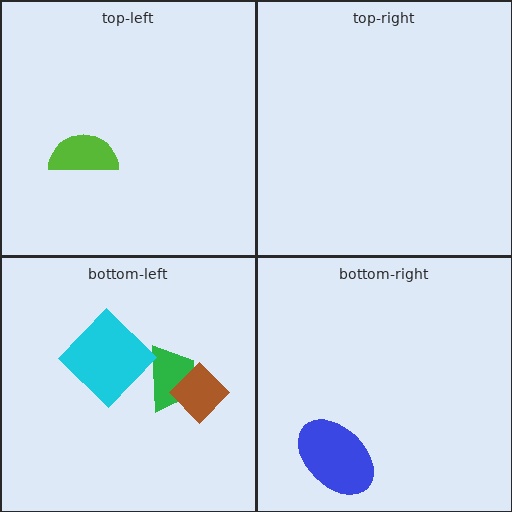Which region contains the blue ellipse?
The bottom-right region.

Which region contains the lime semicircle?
The top-left region.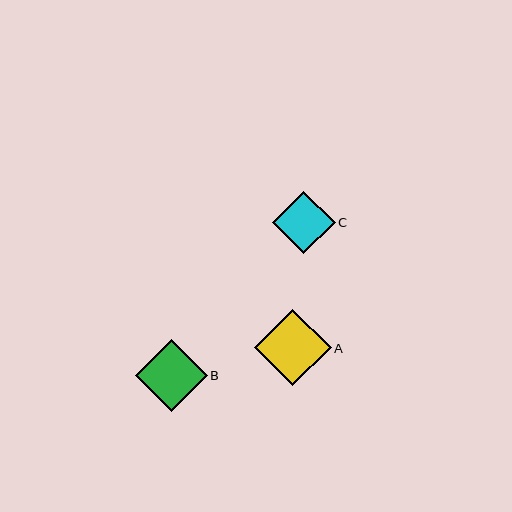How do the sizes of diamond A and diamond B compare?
Diamond A and diamond B are approximately the same size.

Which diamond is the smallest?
Diamond C is the smallest with a size of approximately 63 pixels.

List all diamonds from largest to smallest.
From largest to smallest: A, B, C.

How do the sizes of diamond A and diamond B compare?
Diamond A and diamond B are approximately the same size.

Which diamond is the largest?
Diamond A is the largest with a size of approximately 76 pixels.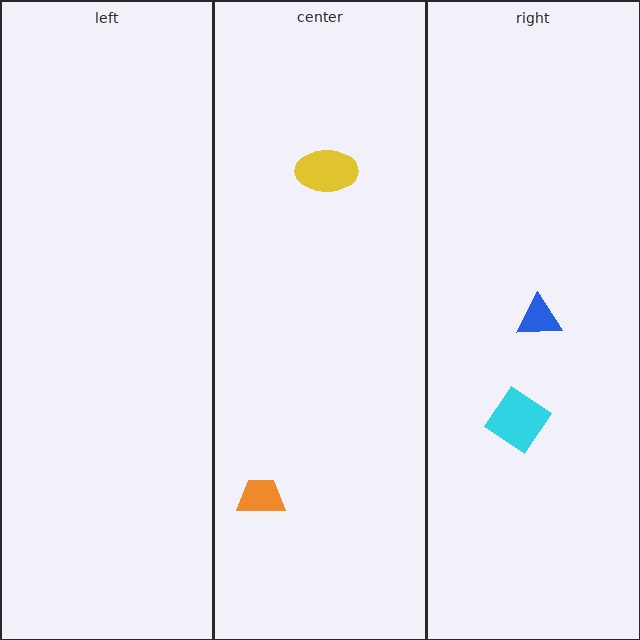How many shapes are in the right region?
2.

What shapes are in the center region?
The orange trapezoid, the yellow ellipse.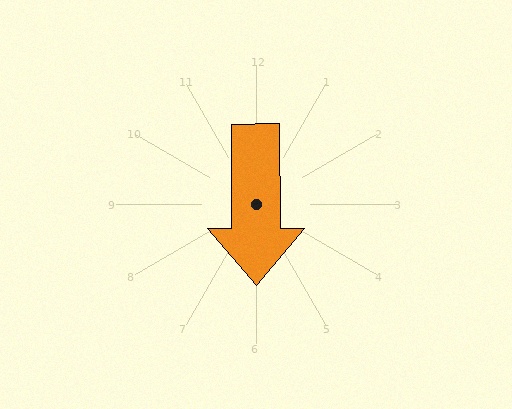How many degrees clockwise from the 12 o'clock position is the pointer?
Approximately 180 degrees.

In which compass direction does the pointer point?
South.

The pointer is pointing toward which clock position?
Roughly 6 o'clock.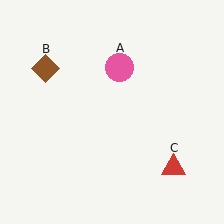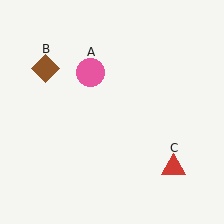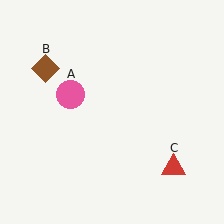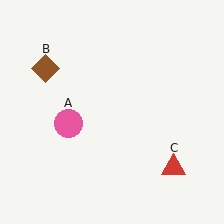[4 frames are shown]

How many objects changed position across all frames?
1 object changed position: pink circle (object A).